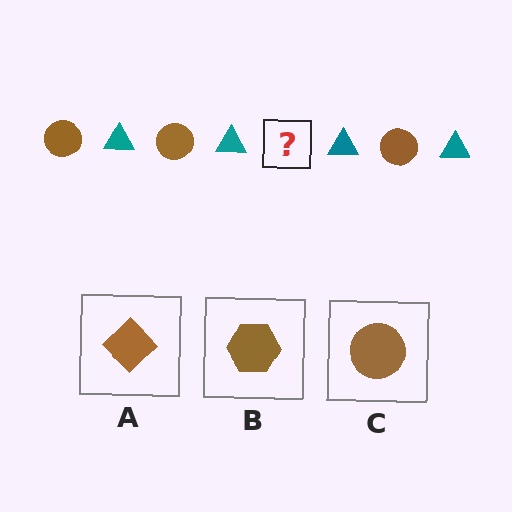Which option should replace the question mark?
Option C.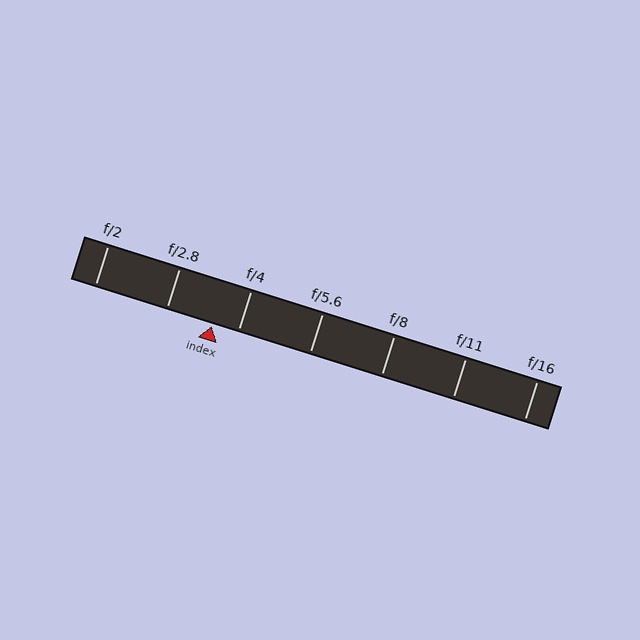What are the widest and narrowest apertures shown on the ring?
The widest aperture shown is f/2 and the narrowest is f/16.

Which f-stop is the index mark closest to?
The index mark is closest to f/4.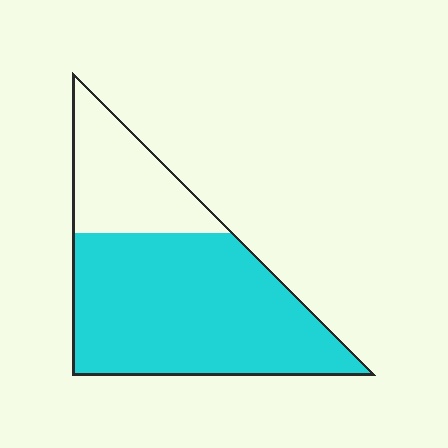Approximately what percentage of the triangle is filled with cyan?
Approximately 70%.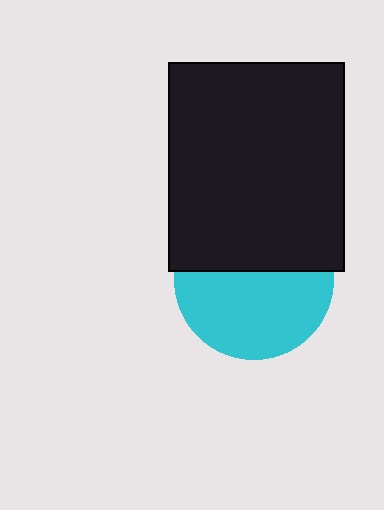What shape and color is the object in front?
The object in front is a black rectangle.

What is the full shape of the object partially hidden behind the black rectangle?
The partially hidden object is a cyan circle.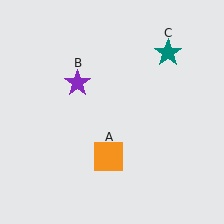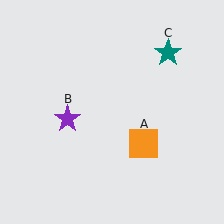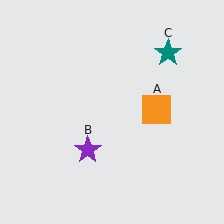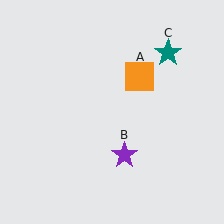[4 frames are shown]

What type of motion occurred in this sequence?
The orange square (object A), purple star (object B) rotated counterclockwise around the center of the scene.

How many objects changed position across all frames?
2 objects changed position: orange square (object A), purple star (object B).